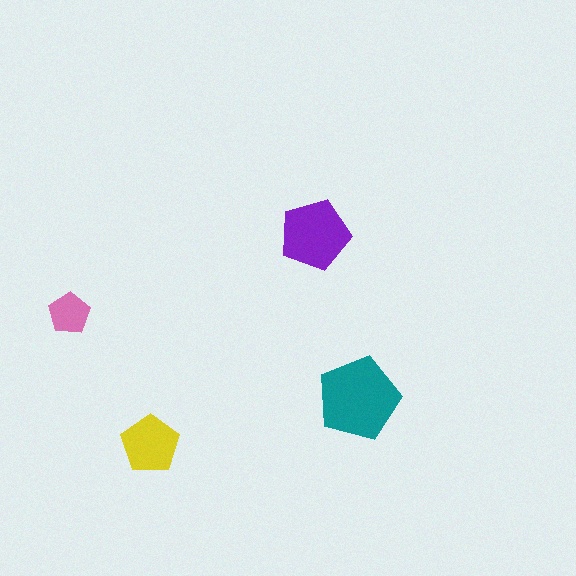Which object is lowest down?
The yellow pentagon is bottommost.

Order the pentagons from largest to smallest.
the teal one, the purple one, the yellow one, the pink one.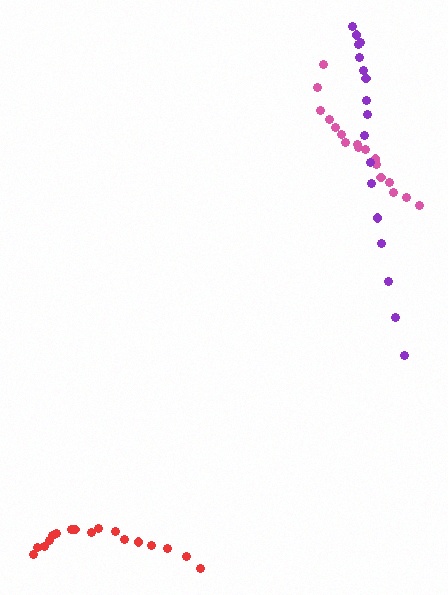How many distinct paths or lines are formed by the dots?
There are 3 distinct paths.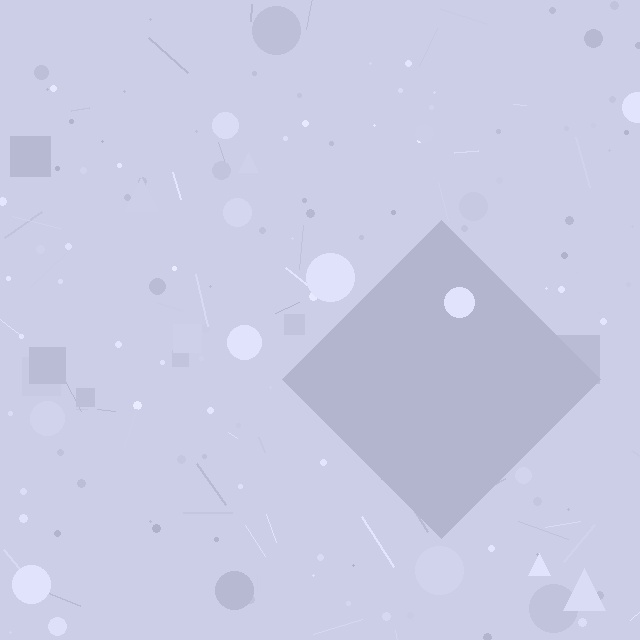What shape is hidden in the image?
A diamond is hidden in the image.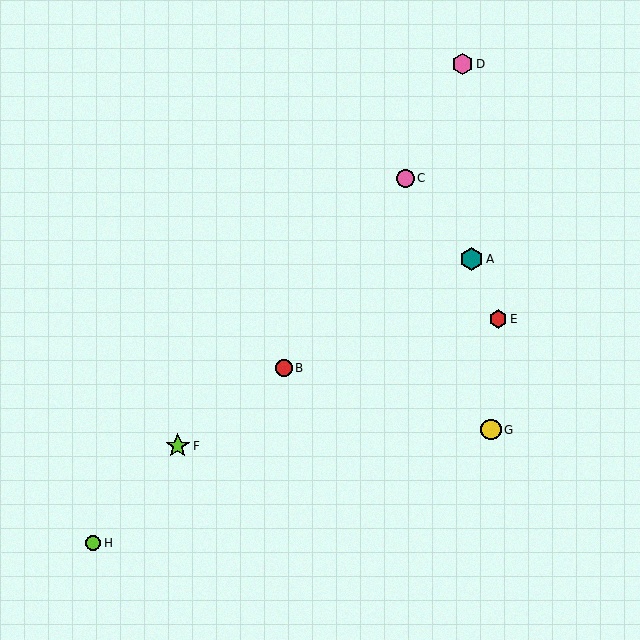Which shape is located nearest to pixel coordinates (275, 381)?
The red circle (labeled B) at (284, 368) is nearest to that location.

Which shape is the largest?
The lime star (labeled F) is the largest.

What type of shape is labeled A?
Shape A is a teal hexagon.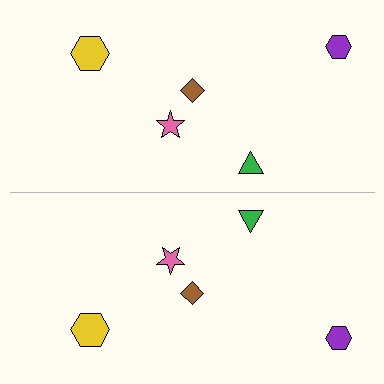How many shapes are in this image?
There are 10 shapes in this image.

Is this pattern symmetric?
Yes, this pattern has bilateral (reflection) symmetry.